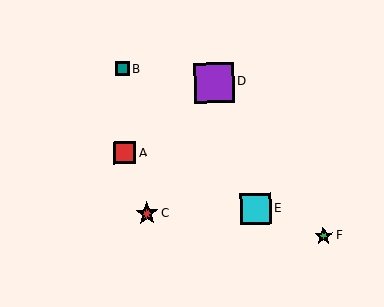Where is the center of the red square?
The center of the red square is at (125, 153).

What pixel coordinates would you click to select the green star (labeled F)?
Click at (323, 236) to select the green star F.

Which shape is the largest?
The purple square (labeled D) is the largest.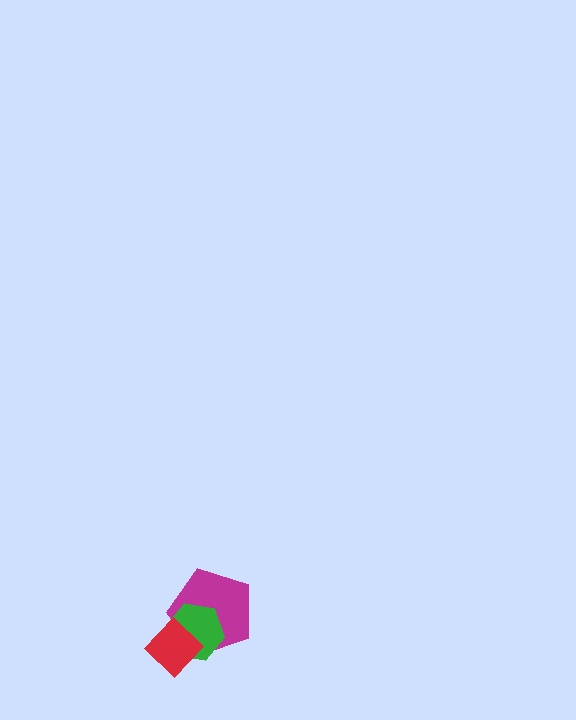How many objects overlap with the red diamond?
2 objects overlap with the red diamond.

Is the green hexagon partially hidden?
Yes, it is partially covered by another shape.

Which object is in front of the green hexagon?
The red diamond is in front of the green hexagon.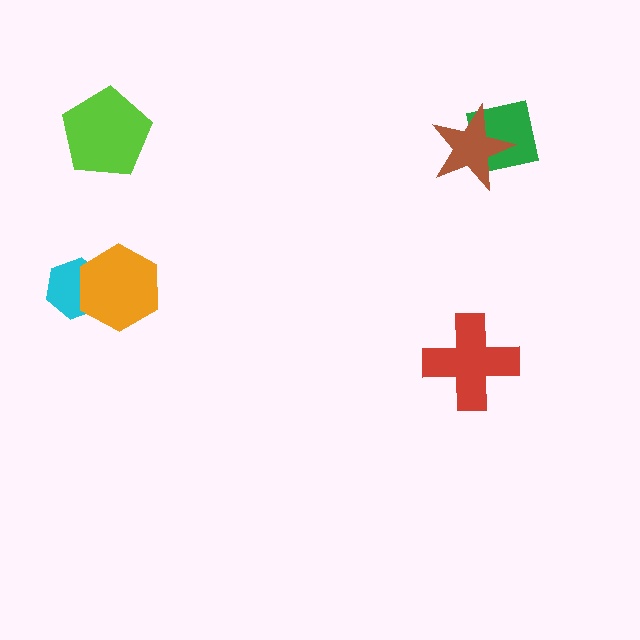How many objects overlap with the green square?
1 object overlaps with the green square.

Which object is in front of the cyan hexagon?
The orange hexagon is in front of the cyan hexagon.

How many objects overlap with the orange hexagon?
1 object overlaps with the orange hexagon.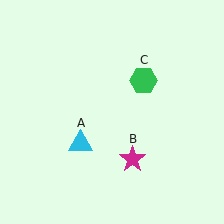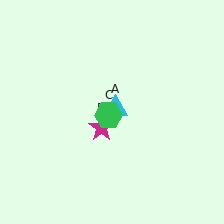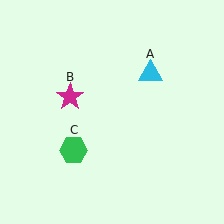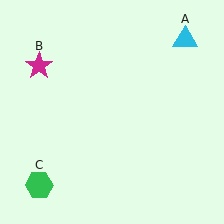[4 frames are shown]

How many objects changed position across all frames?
3 objects changed position: cyan triangle (object A), magenta star (object B), green hexagon (object C).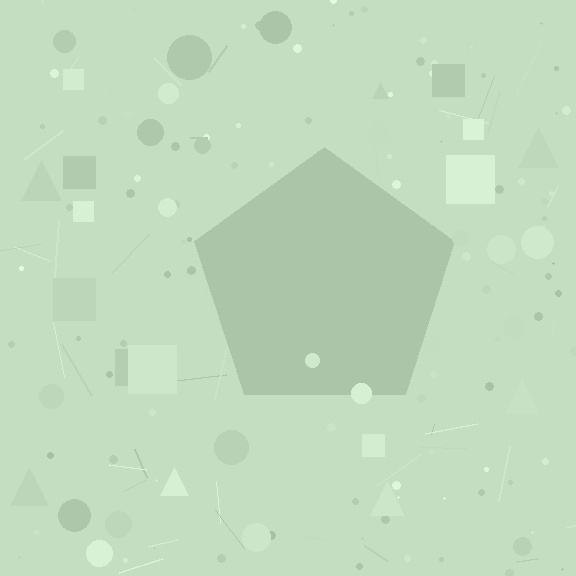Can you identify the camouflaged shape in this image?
The camouflaged shape is a pentagon.